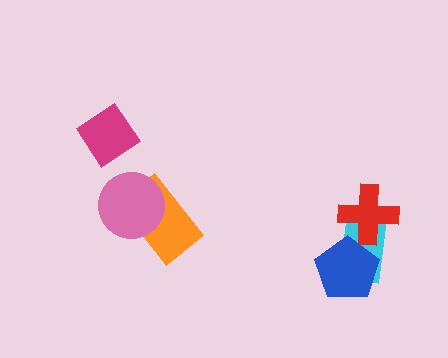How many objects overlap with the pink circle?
1 object overlaps with the pink circle.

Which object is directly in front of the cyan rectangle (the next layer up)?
The red cross is directly in front of the cyan rectangle.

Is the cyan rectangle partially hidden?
Yes, it is partially covered by another shape.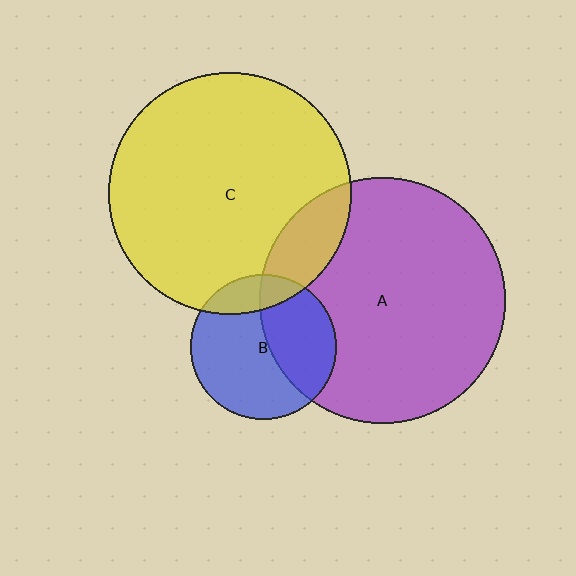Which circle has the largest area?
Circle A (purple).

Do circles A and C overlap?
Yes.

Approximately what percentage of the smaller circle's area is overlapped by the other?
Approximately 15%.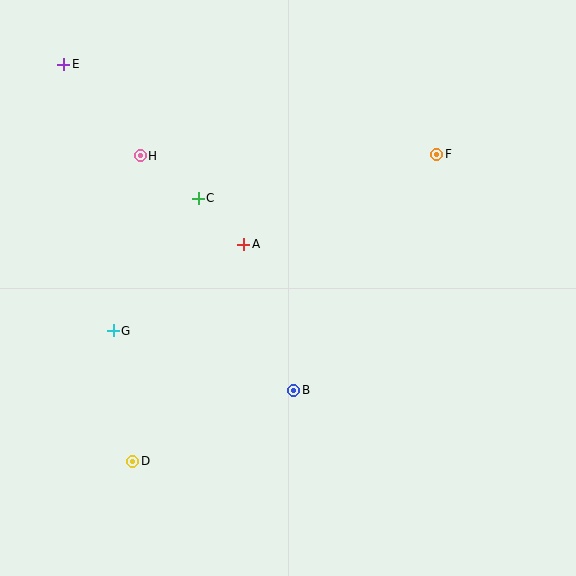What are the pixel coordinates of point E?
Point E is at (64, 64).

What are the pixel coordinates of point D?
Point D is at (133, 461).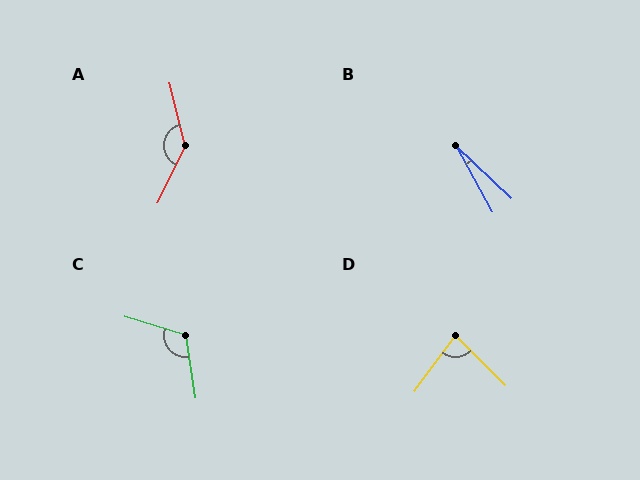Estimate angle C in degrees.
Approximately 116 degrees.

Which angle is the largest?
A, at approximately 140 degrees.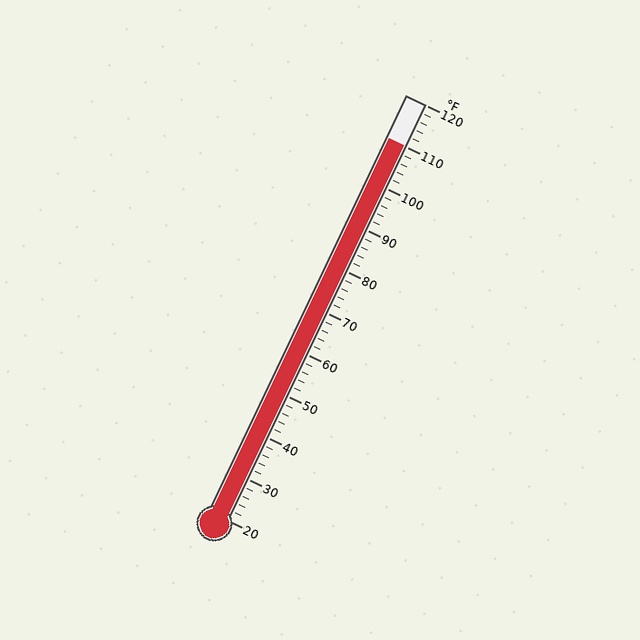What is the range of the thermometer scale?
The thermometer scale ranges from 20°F to 120°F.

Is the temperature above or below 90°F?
The temperature is above 90°F.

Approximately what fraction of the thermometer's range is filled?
The thermometer is filled to approximately 90% of its range.